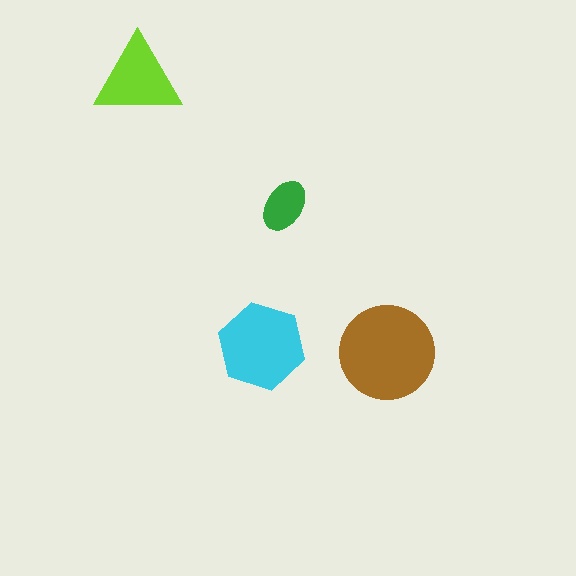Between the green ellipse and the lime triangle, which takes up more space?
The lime triangle.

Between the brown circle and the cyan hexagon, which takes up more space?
The brown circle.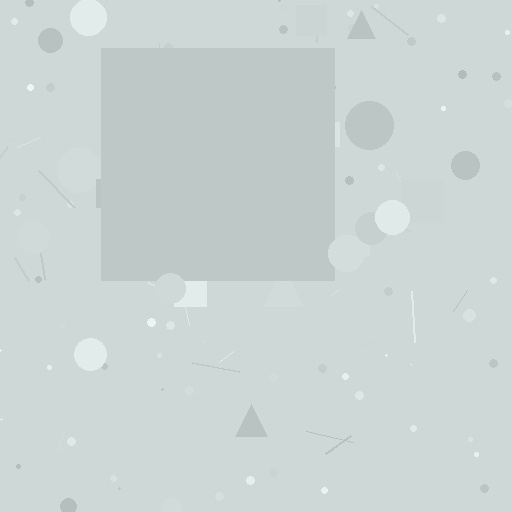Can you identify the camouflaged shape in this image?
The camouflaged shape is a square.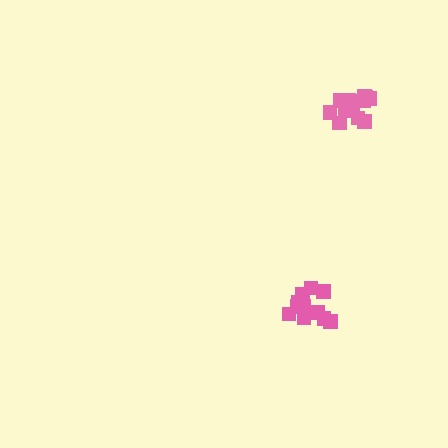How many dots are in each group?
Group 1: 13 dots, Group 2: 12 dots (25 total).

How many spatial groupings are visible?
There are 2 spatial groupings.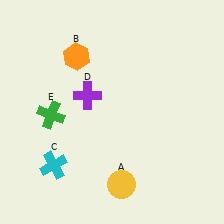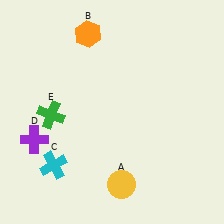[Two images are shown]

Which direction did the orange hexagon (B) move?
The orange hexagon (B) moved up.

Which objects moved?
The objects that moved are: the orange hexagon (B), the purple cross (D).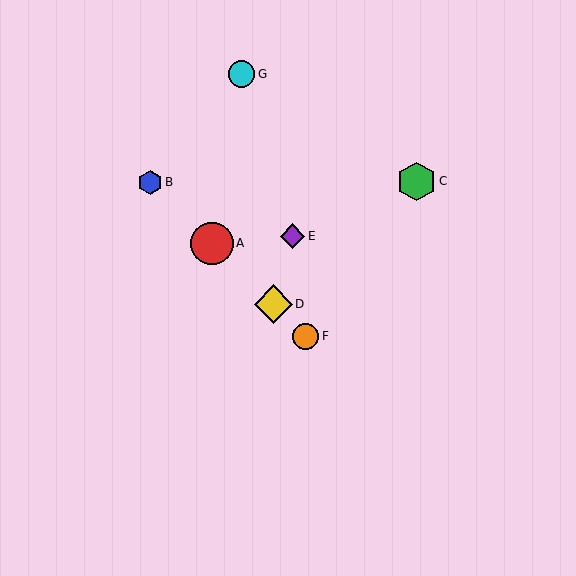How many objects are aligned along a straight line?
4 objects (A, B, D, F) are aligned along a straight line.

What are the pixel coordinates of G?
Object G is at (242, 74).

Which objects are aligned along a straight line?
Objects A, B, D, F are aligned along a straight line.